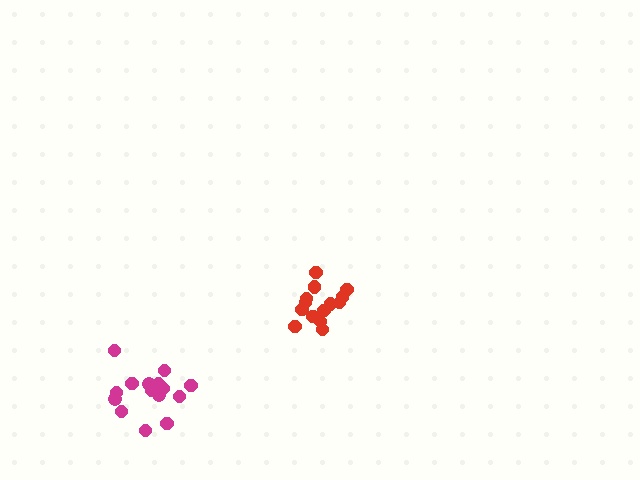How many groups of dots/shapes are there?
There are 2 groups.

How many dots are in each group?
Group 1: 15 dots, Group 2: 14 dots (29 total).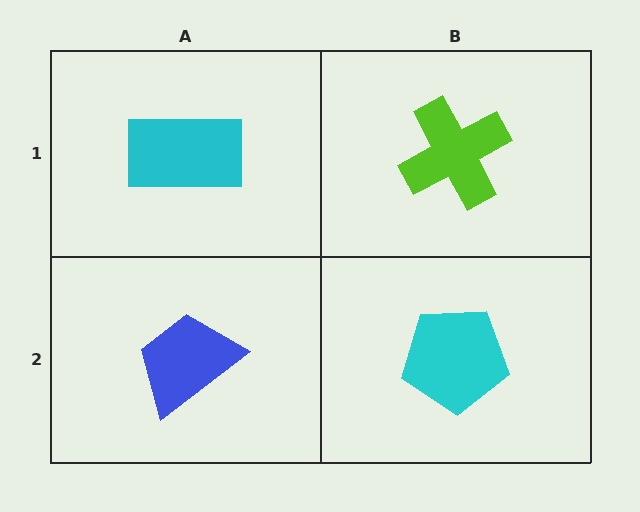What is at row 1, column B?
A lime cross.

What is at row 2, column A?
A blue trapezoid.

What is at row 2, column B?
A cyan pentagon.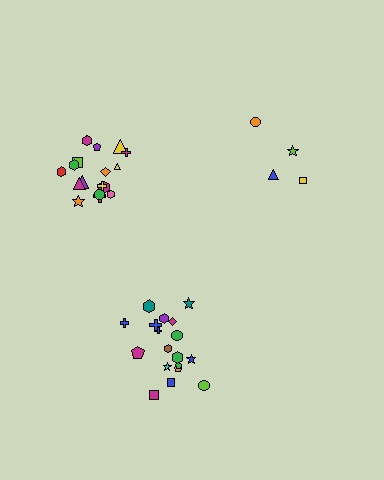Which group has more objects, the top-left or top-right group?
The top-left group.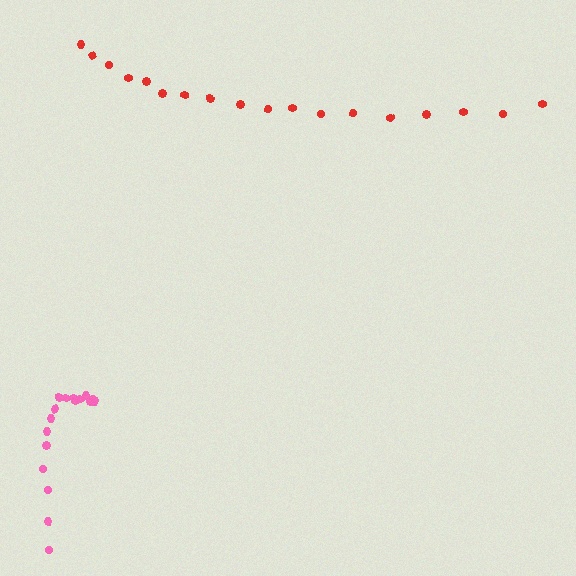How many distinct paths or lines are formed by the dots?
There are 2 distinct paths.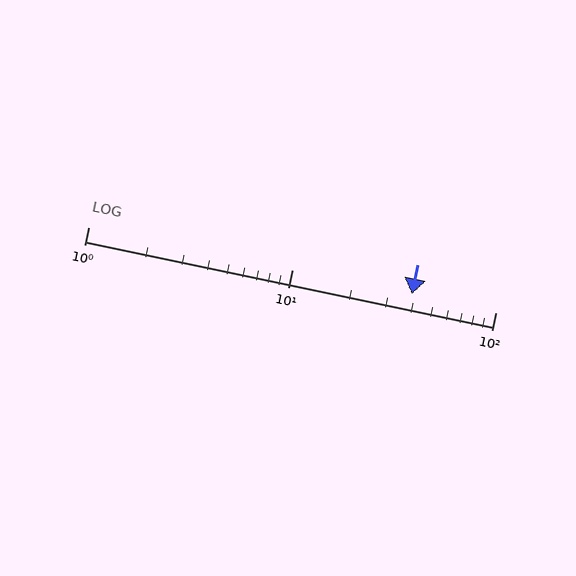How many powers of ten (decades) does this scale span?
The scale spans 2 decades, from 1 to 100.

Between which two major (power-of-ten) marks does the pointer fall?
The pointer is between 10 and 100.